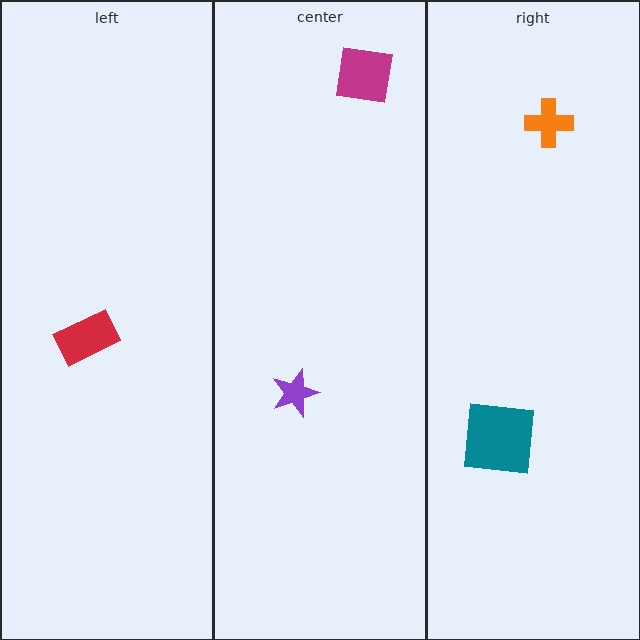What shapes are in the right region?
The teal square, the orange cross.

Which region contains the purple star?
The center region.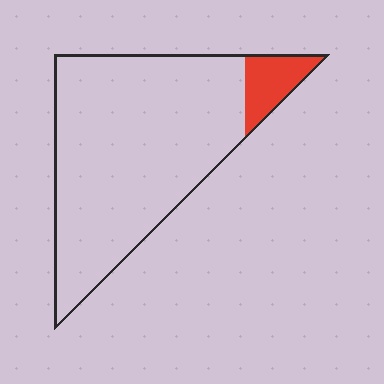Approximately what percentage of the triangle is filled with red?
Approximately 10%.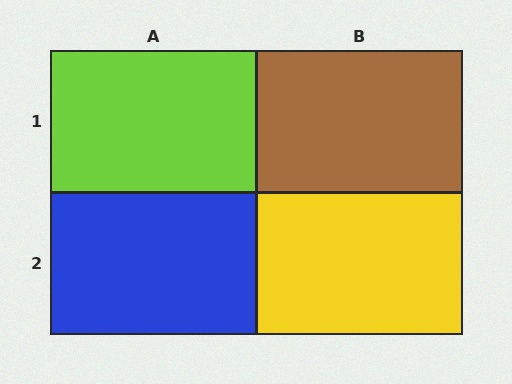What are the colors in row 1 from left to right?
Lime, brown.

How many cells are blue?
1 cell is blue.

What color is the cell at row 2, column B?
Yellow.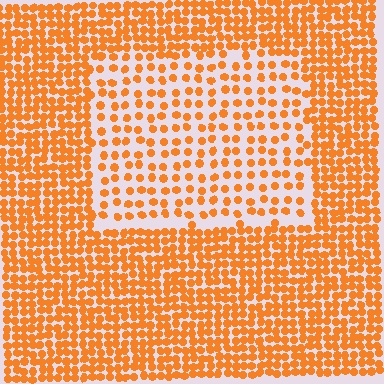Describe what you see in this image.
The image contains small orange elements arranged at two different densities. A rectangle-shaped region is visible where the elements are less densely packed than the surrounding area.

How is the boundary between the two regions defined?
The boundary is defined by a change in element density (approximately 2.1x ratio). All elements are the same color, size, and shape.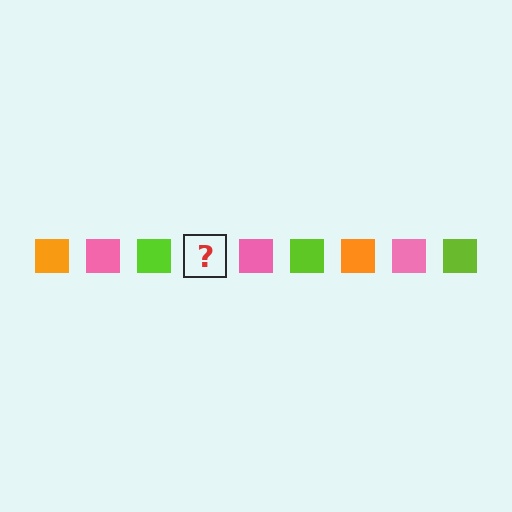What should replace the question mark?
The question mark should be replaced with an orange square.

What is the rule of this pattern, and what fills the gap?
The rule is that the pattern cycles through orange, pink, lime squares. The gap should be filled with an orange square.